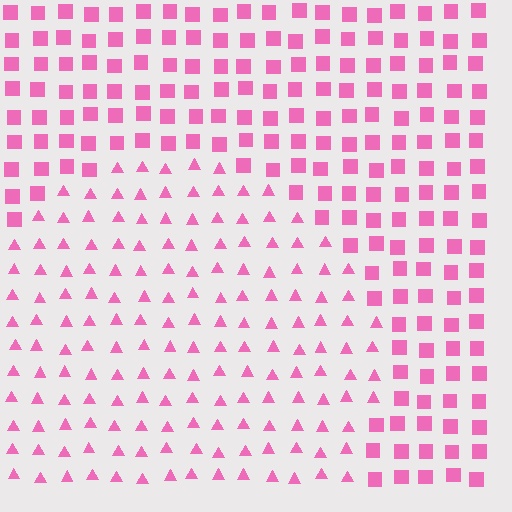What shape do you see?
I see a circle.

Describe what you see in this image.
The image is filled with small pink elements arranged in a uniform grid. A circle-shaped region contains triangles, while the surrounding area contains squares. The boundary is defined purely by the change in element shape.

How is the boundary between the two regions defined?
The boundary is defined by a change in element shape: triangles inside vs. squares outside. All elements share the same color and spacing.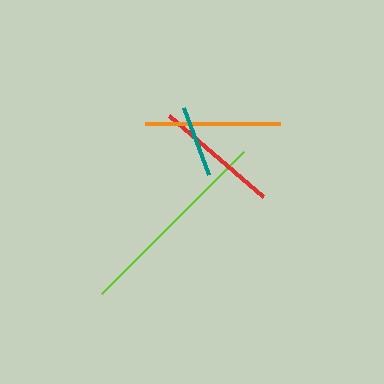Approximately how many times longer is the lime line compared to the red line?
The lime line is approximately 1.6 times the length of the red line.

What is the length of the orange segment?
The orange segment is approximately 135 pixels long.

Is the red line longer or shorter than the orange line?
The orange line is longer than the red line.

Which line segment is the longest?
The lime line is the longest at approximately 201 pixels.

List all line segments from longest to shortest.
From longest to shortest: lime, orange, red, teal.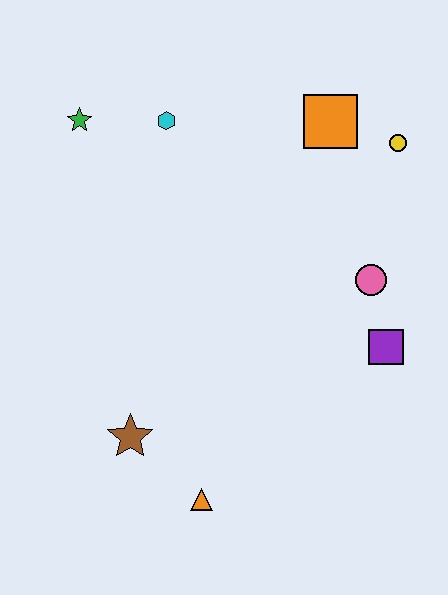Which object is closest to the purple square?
The pink circle is closest to the purple square.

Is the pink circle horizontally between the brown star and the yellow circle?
Yes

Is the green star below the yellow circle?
No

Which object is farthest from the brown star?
The yellow circle is farthest from the brown star.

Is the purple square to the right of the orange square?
Yes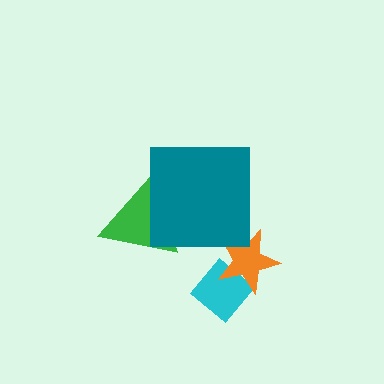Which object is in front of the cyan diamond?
The orange star is in front of the cyan diamond.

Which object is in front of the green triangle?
The teal square is in front of the green triangle.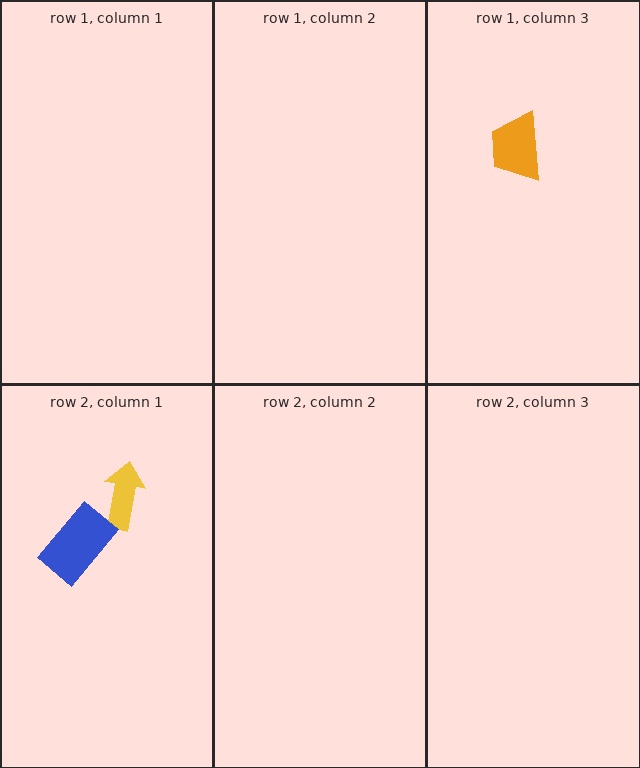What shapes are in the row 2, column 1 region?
The yellow arrow, the blue rectangle.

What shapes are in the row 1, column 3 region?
The orange trapezoid.